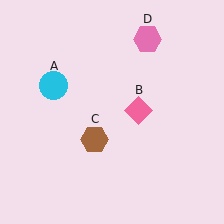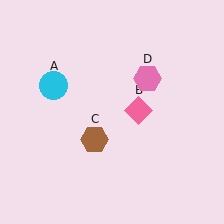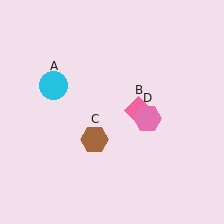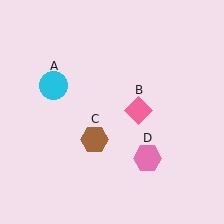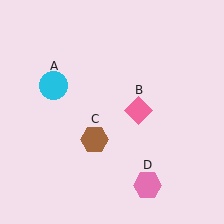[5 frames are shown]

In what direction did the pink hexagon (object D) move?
The pink hexagon (object D) moved down.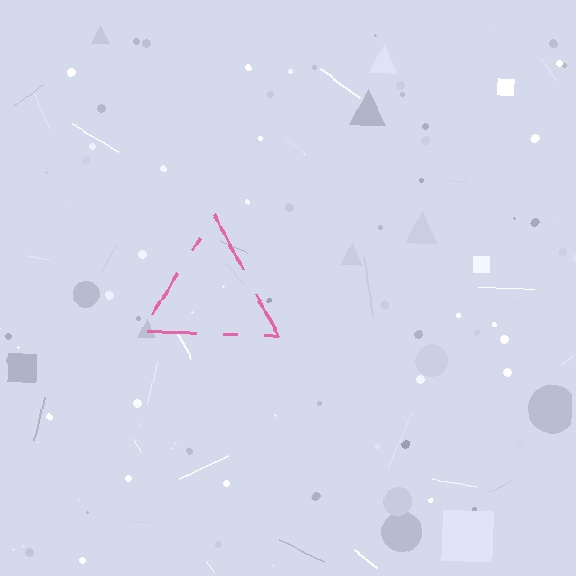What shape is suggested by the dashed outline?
The dashed outline suggests a triangle.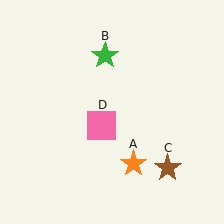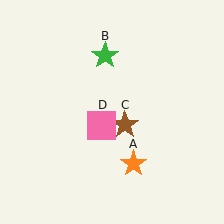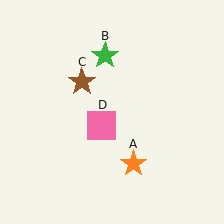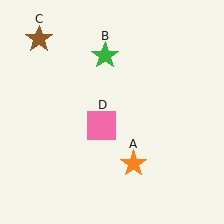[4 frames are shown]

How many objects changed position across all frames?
1 object changed position: brown star (object C).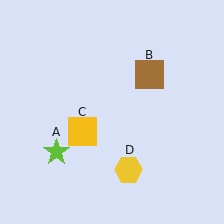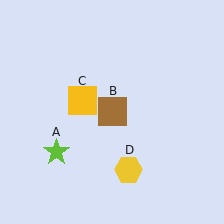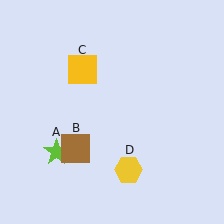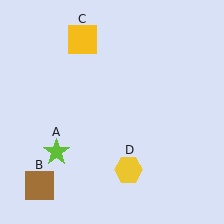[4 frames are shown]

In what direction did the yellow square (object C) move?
The yellow square (object C) moved up.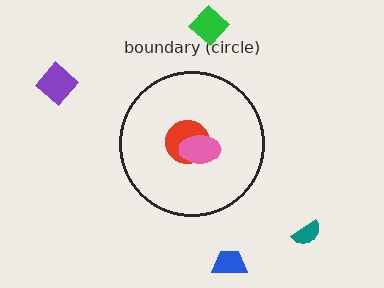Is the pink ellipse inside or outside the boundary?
Inside.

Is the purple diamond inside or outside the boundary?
Outside.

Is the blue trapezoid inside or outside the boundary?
Outside.